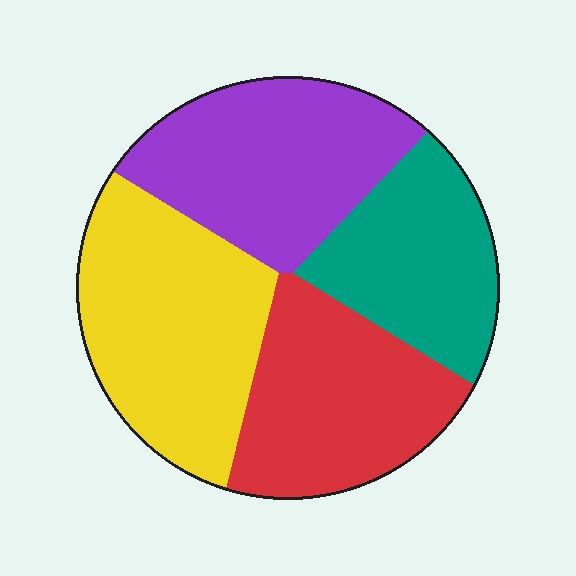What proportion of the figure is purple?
Purple covers about 25% of the figure.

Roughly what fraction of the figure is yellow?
Yellow takes up between a quarter and a half of the figure.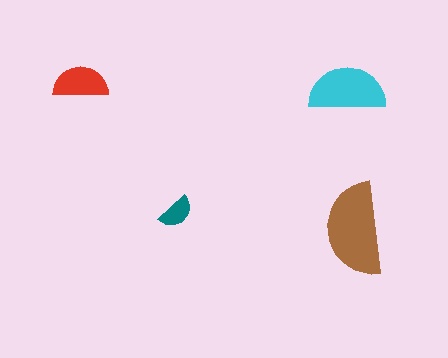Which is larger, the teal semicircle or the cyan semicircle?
The cyan one.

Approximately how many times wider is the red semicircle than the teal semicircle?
About 1.5 times wider.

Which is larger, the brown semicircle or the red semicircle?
The brown one.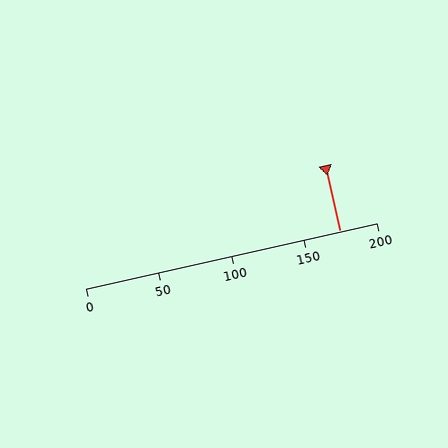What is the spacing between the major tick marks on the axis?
The major ticks are spaced 50 apart.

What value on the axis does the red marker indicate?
The marker indicates approximately 175.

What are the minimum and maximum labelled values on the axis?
The axis runs from 0 to 200.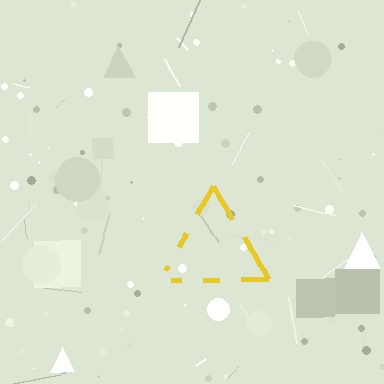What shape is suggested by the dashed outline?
The dashed outline suggests a triangle.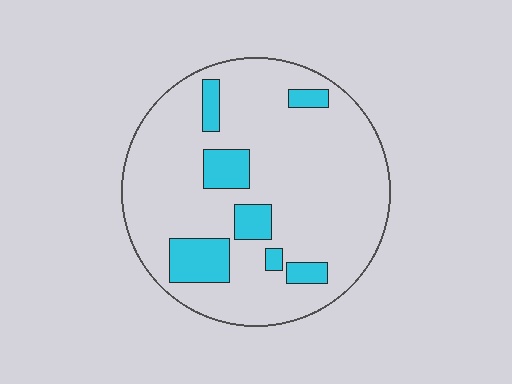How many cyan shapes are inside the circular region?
7.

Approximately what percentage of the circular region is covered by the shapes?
Approximately 15%.